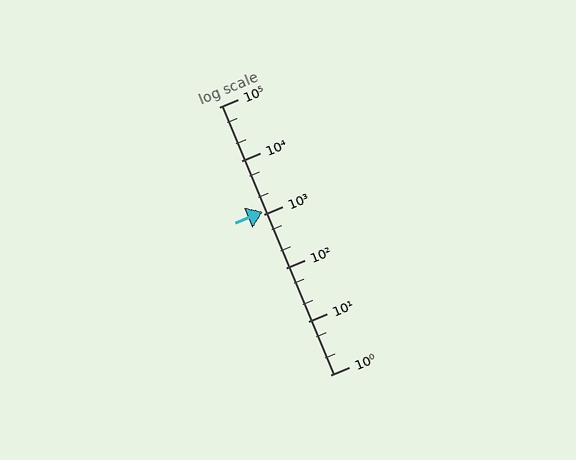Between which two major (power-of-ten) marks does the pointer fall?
The pointer is between 1000 and 10000.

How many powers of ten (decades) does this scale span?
The scale spans 5 decades, from 1 to 100000.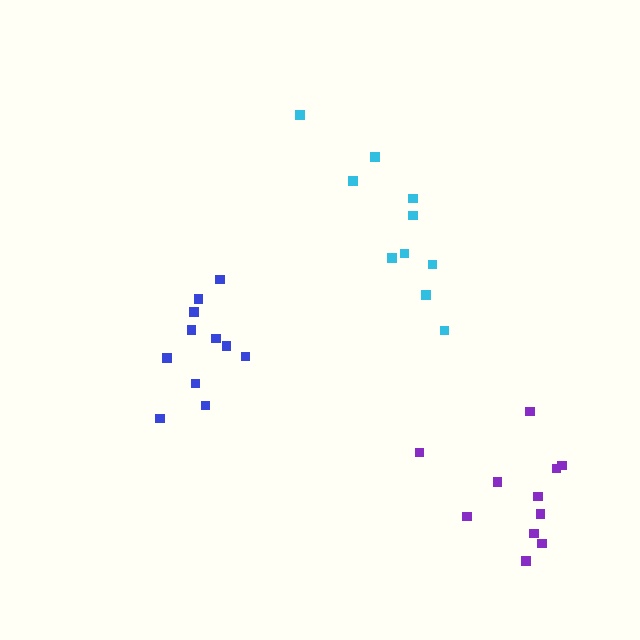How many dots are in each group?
Group 1: 11 dots, Group 2: 11 dots, Group 3: 10 dots (32 total).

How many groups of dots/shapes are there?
There are 3 groups.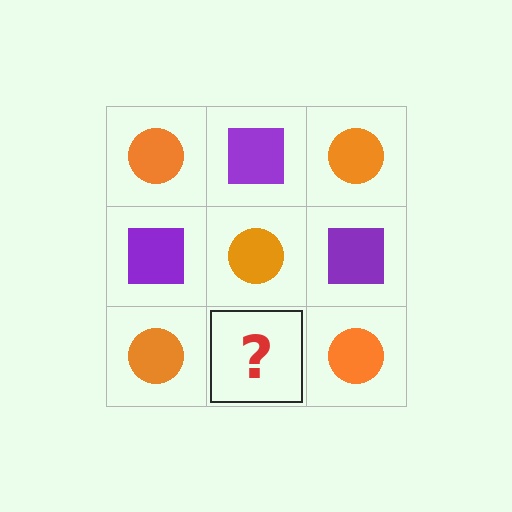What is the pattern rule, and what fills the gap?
The rule is that it alternates orange circle and purple square in a checkerboard pattern. The gap should be filled with a purple square.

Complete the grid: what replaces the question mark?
The question mark should be replaced with a purple square.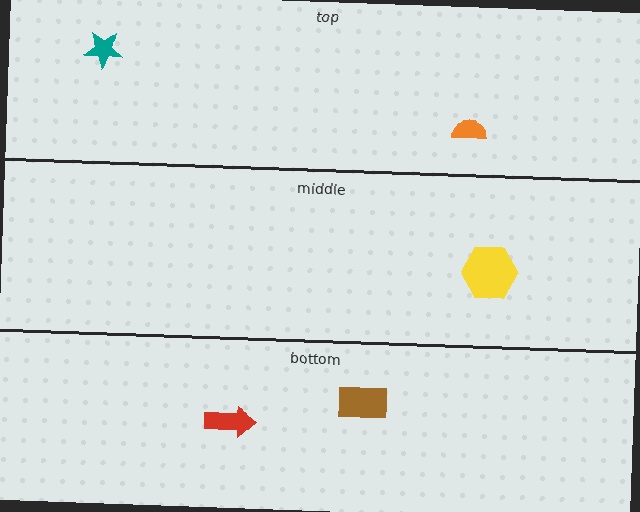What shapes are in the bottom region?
The brown rectangle, the red arrow.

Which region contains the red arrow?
The bottom region.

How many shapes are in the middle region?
1.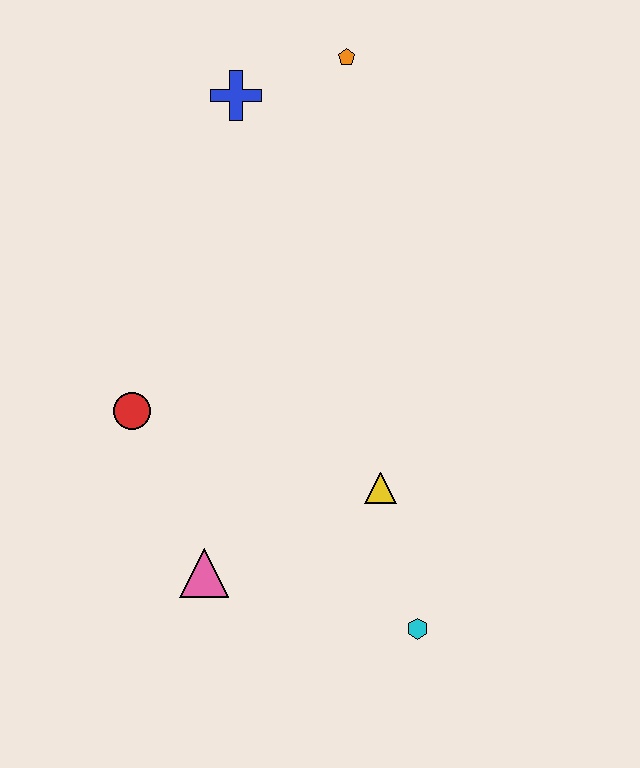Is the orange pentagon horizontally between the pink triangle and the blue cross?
No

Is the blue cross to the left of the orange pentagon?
Yes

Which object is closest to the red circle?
The pink triangle is closest to the red circle.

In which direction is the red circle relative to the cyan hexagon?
The red circle is to the left of the cyan hexagon.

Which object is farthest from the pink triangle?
The orange pentagon is farthest from the pink triangle.